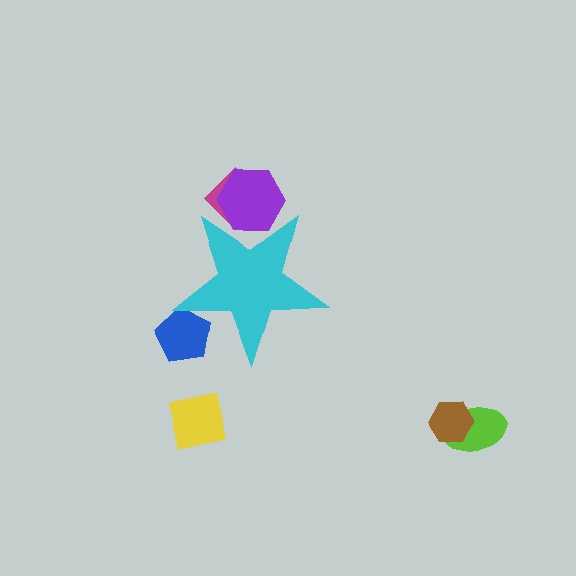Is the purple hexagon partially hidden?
Yes, the purple hexagon is partially hidden behind the cyan star.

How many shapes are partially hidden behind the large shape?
3 shapes are partially hidden.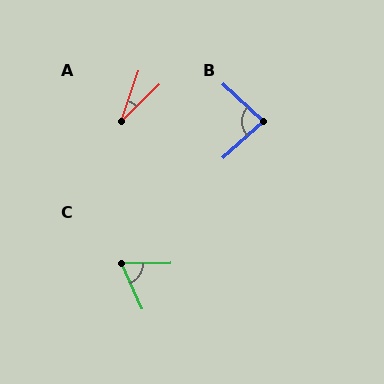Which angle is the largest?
B, at approximately 85 degrees.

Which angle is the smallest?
A, at approximately 26 degrees.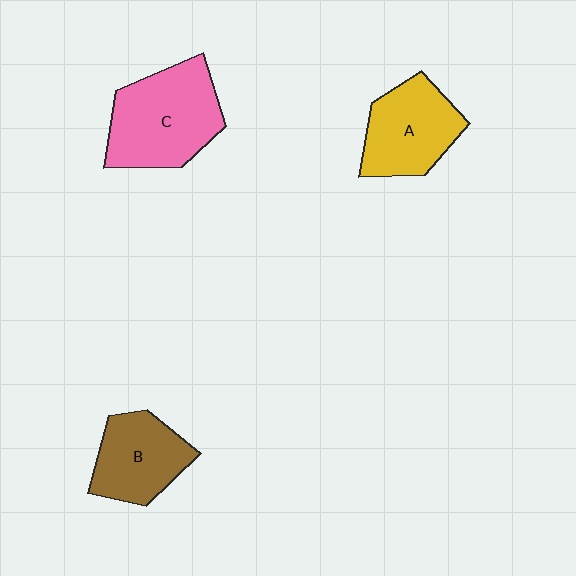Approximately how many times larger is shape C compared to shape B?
Approximately 1.4 times.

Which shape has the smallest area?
Shape B (brown).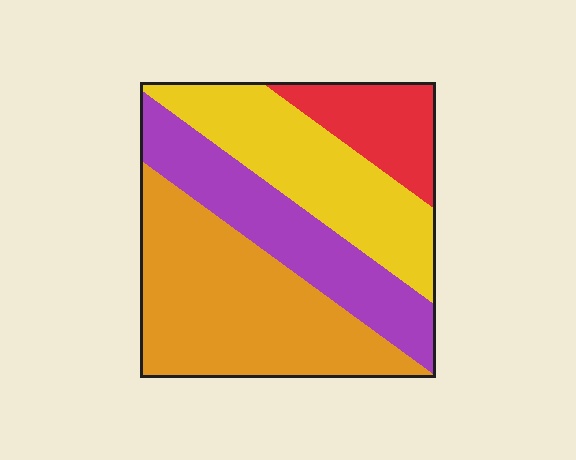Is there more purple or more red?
Purple.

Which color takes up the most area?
Orange, at roughly 35%.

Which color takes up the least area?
Red, at roughly 15%.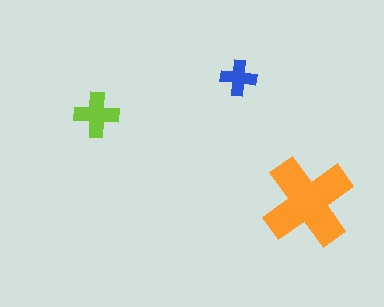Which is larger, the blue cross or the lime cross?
The lime one.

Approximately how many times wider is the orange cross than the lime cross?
About 2 times wider.